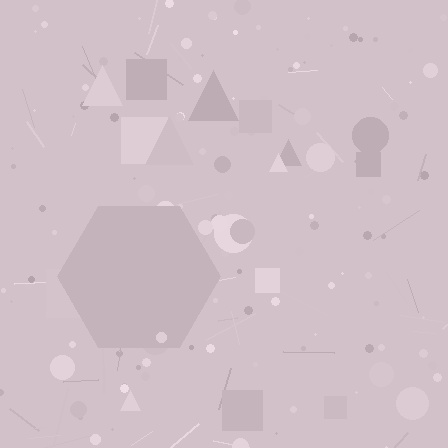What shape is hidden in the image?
A hexagon is hidden in the image.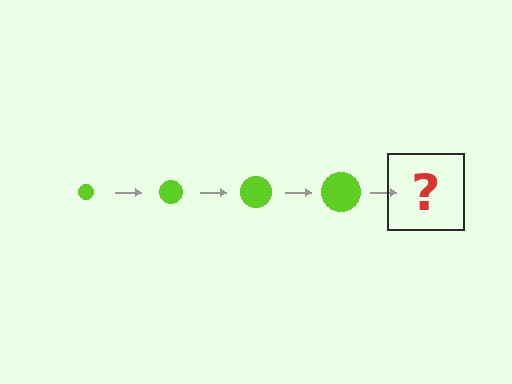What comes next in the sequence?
The next element should be a lime circle, larger than the previous one.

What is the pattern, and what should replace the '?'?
The pattern is that the circle gets progressively larger each step. The '?' should be a lime circle, larger than the previous one.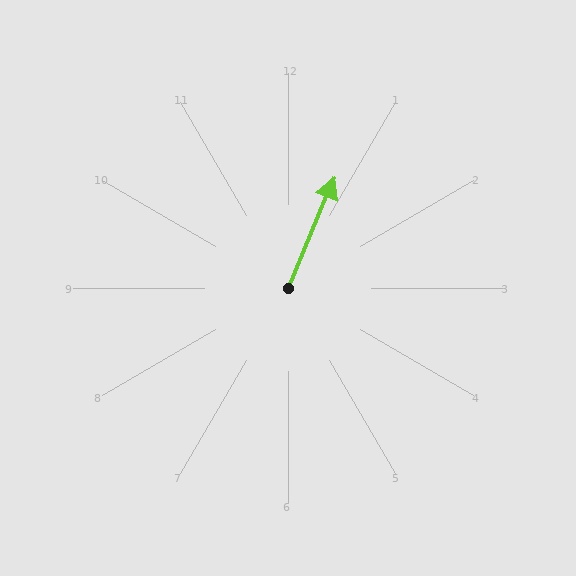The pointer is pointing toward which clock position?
Roughly 1 o'clock.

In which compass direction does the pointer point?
Northeast.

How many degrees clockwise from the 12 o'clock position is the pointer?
Approximately 23 degrees.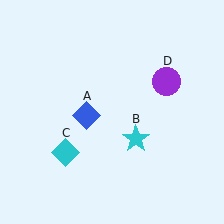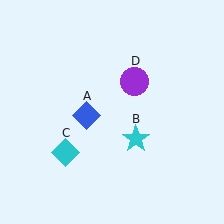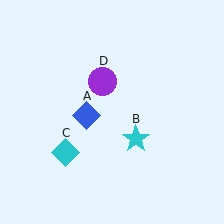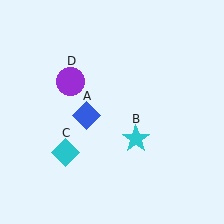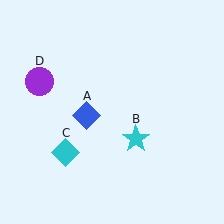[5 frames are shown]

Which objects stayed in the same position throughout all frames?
Blue diamond (object A) and cyan star (object B) and cyan diamond (object C) remained stationary.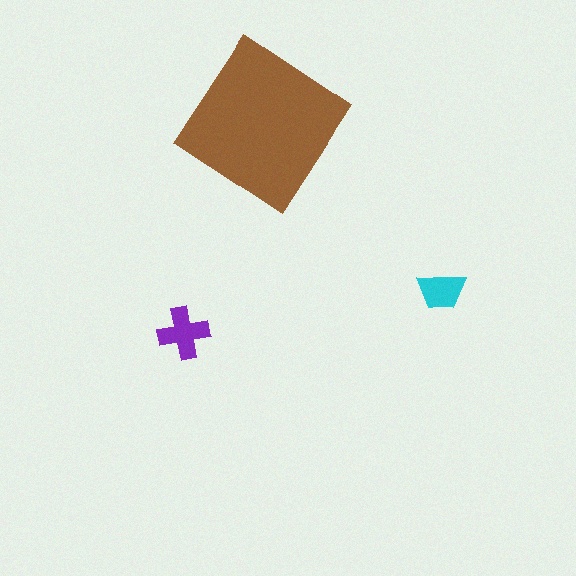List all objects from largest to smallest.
The brown diamond, the purple cross, the cyan trapezoid.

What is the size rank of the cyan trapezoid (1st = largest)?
3rd.